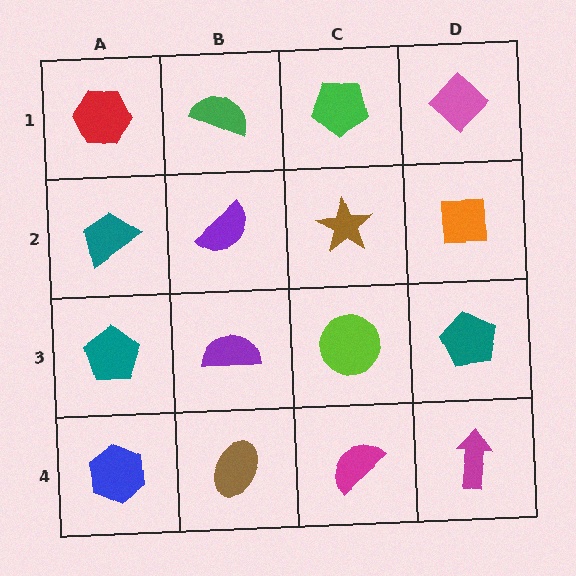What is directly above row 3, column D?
An orange square.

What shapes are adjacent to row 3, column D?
An orange square (row 2, column D), a magenta arrow (row 4, column D), a lime circle (row 3, column C).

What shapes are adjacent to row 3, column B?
A purple semicircle (row 2, column B), a brown ellipse (row 4, column B), a teal pentagon (row 3, column A), a lime circle (row 3, column C).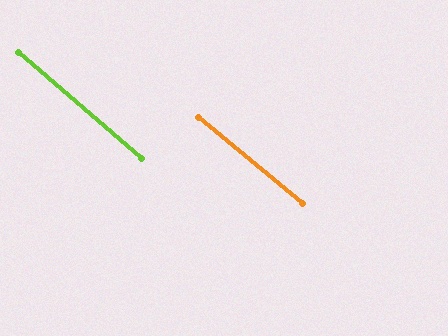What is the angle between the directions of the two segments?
Approximately 2 degrees.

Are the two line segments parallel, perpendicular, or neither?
Parallel — their directions differ by only 1.6°.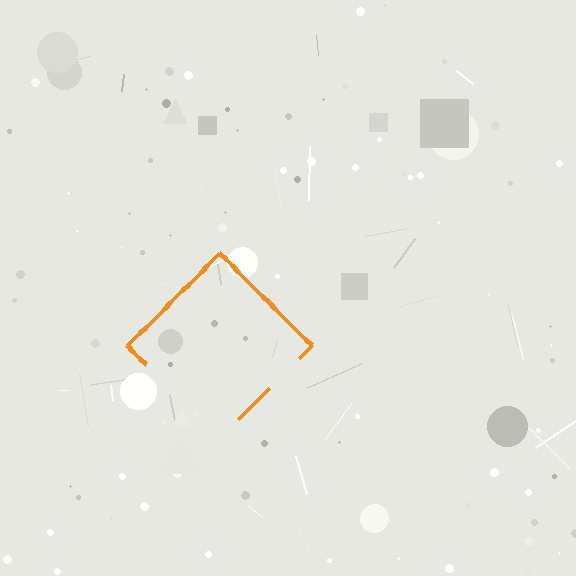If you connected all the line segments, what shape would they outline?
They would outline a diamond.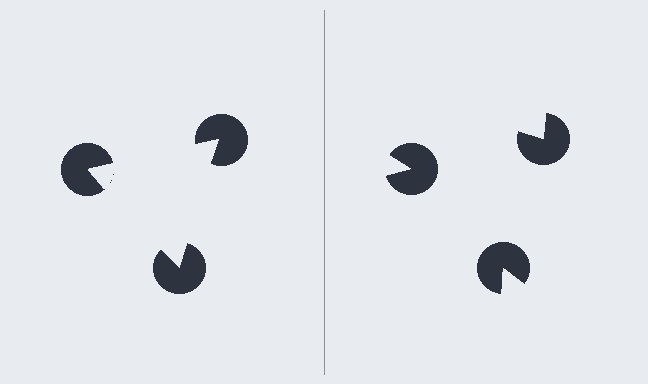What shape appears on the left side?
An illusory triangle.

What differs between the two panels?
The pac-man discs are positioned identically on both sides; only the wedge orientations differ. On the left they align to a triangle; on the right they are misaligned.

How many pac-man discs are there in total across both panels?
6 — 3 on each side.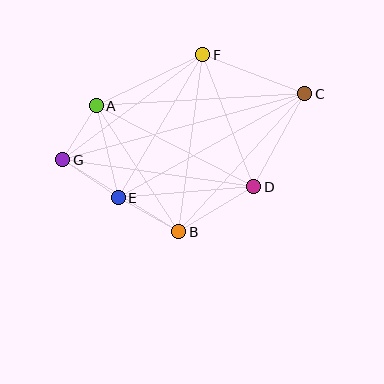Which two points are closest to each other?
Points A and G are closest to each other.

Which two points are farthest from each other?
Points C and G are farthest from each other.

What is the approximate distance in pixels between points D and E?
The distance between D and E is approximately 136 pixels.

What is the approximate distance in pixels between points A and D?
The distance between A and D is approximately 177 pixels.